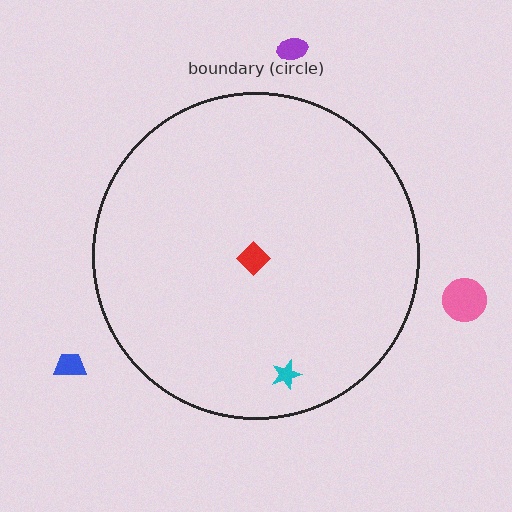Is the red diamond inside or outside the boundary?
Inside.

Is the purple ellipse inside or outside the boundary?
Outside.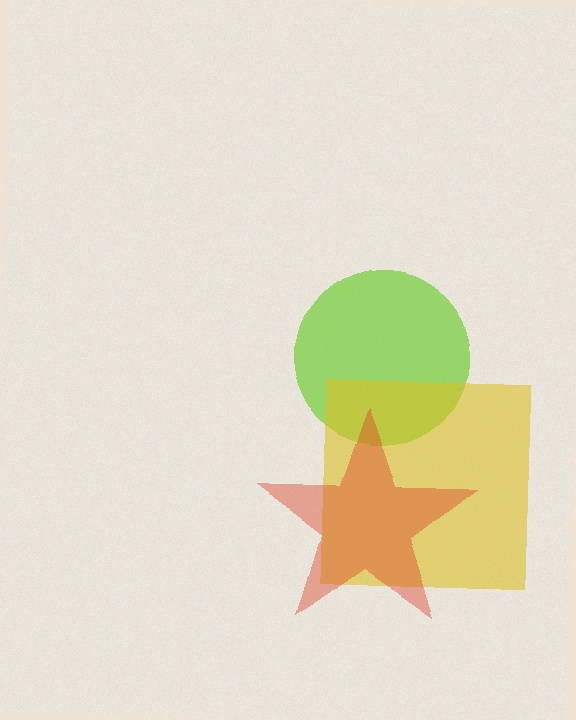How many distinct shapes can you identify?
There are 3 distinct shapes: a lime circle, a yellow square, a red star.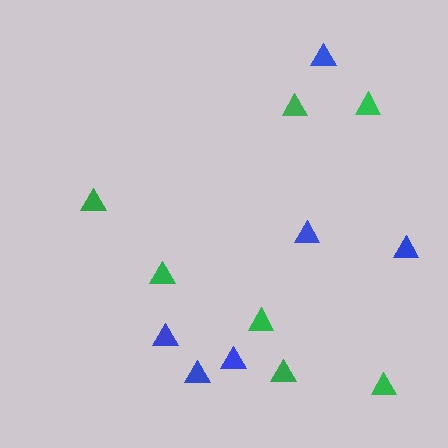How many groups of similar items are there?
There are 2 groups: one group of green triangles (7) and one group of blue triangles (6).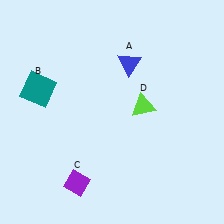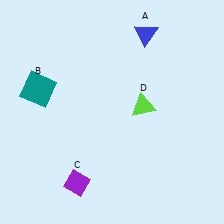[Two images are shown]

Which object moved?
The blue triangle (A) moved up.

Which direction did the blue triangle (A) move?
The blue triangle (A) moved up.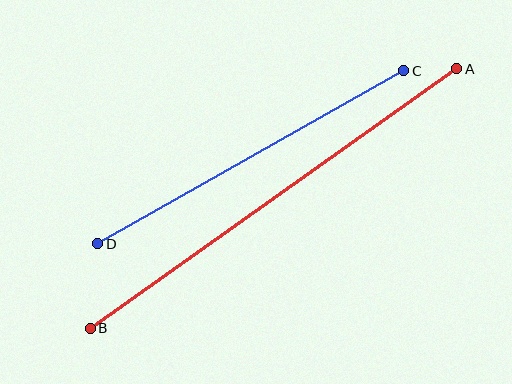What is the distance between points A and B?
The distance is approximately 449 pixels.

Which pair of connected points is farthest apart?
Points A and B are farthest apart.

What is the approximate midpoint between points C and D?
The midpoint is at approximately (251, 157) pixels.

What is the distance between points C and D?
The distance is approximately 351 pixels.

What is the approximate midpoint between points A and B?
The midpoint is at approximately (274, 198) pixels.